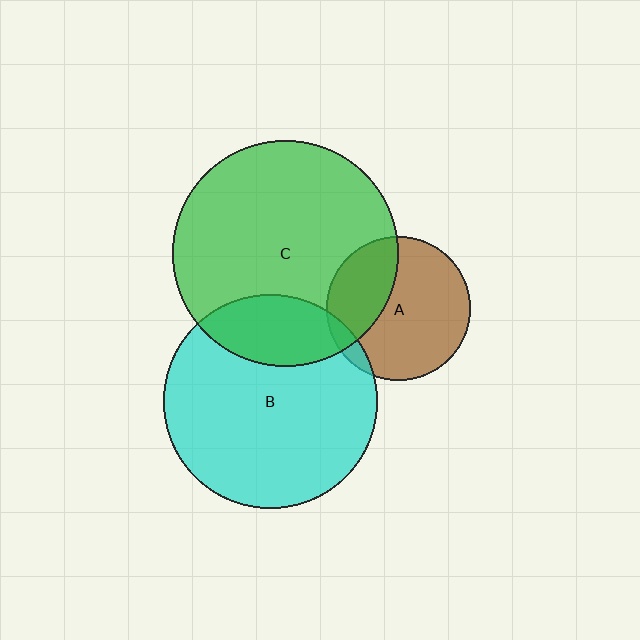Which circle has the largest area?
Circle C (green).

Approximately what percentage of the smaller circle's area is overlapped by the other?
Approximately 20%.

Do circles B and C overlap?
Yes.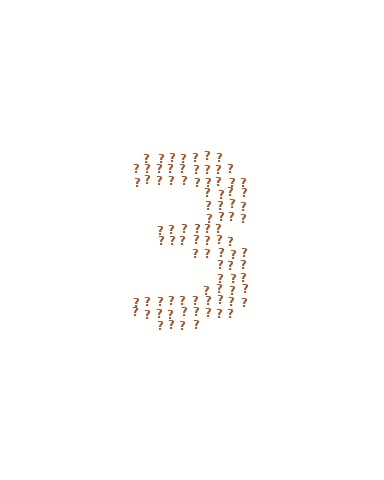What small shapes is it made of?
It is made of small question marks.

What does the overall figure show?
The overall figure shows the digit 3.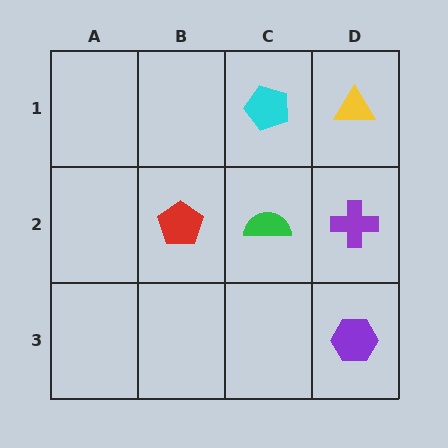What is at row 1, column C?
A cyan pentagon.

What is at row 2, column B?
A red pentagon.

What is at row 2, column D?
A purple cross.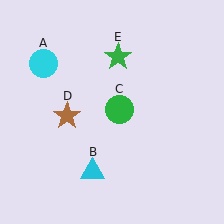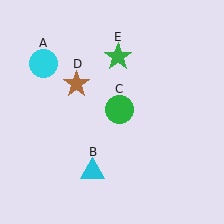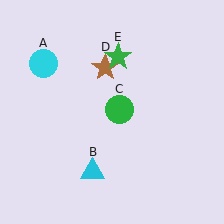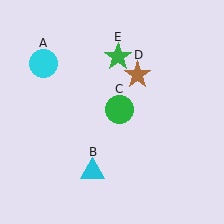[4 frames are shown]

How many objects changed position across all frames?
1 object changed position: brown star (object D).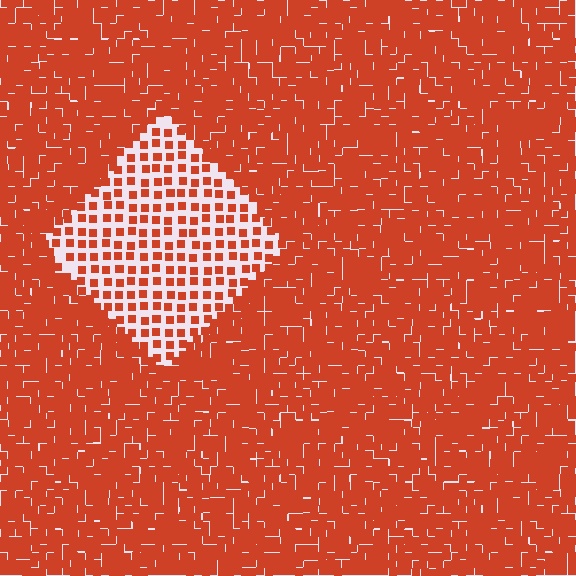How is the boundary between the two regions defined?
The boundary is defined by a change in element density (approximately 2.6x ratio). All elements are the same color, size, and shape.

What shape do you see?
I see a diamond.